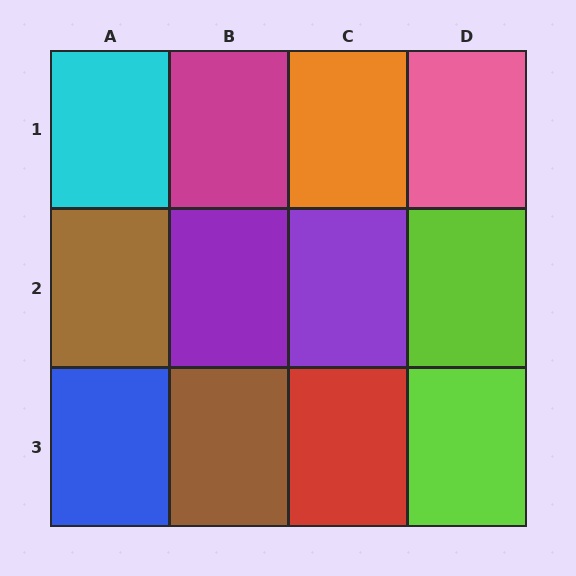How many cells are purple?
2 cells are purple.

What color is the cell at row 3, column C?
Red.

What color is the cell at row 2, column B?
Purple.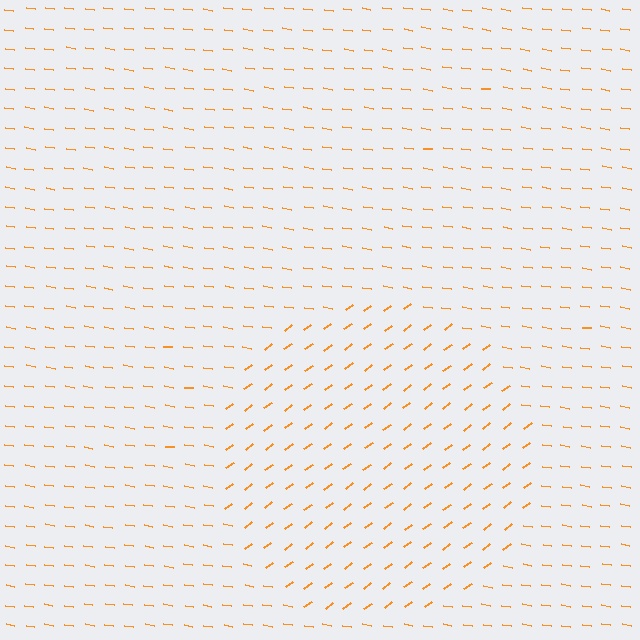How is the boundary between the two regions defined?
The boundary is defined purely by a change in line orientation (approximately 45 degrees difference). All lines are the same color and thickness.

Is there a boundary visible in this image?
Yes, there is a texture boundary formed by a change in line orientation.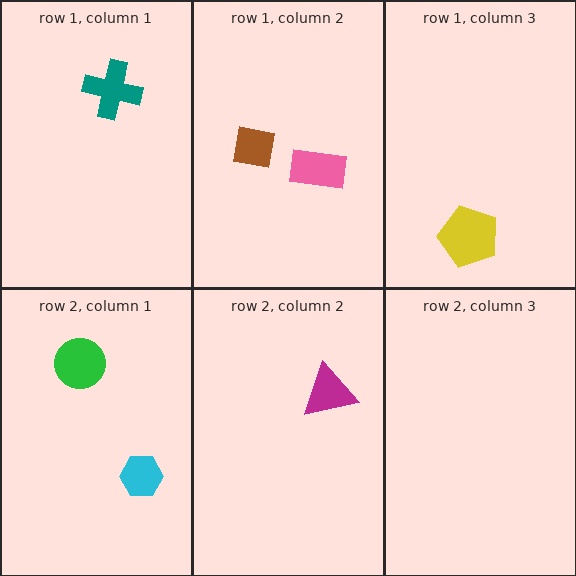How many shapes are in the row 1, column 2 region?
2.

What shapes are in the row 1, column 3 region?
The yellow pentagon.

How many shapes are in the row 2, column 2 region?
1.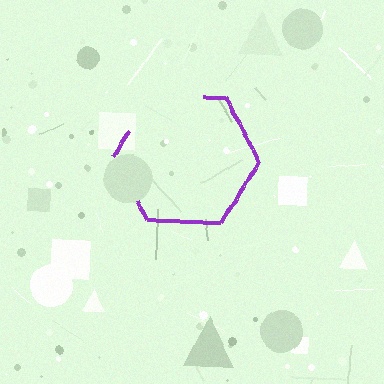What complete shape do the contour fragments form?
The contour fragments form a hexagon.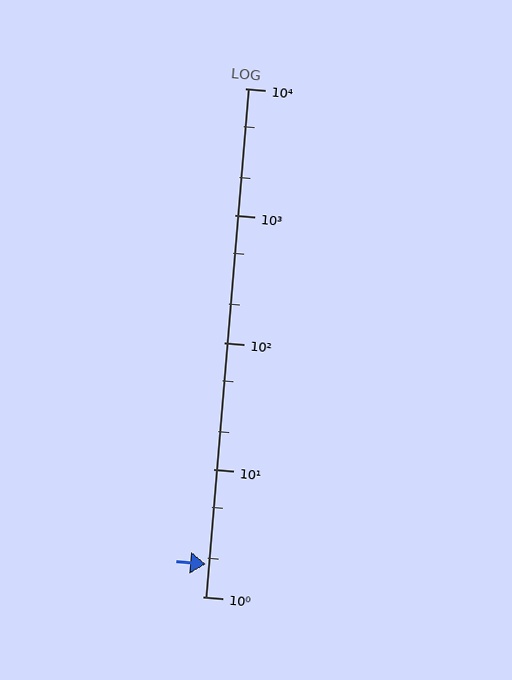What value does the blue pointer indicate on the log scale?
The pointer indicates approximately 1.8.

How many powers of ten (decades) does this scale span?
The scale spans 4 decades, from 1 to 10000.